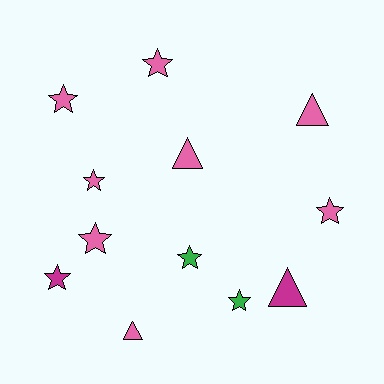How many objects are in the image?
There are 12 objects.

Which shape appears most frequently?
Star, with 8 objects.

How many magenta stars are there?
There is 1 magenta star.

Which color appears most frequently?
Pink, with 8 objects.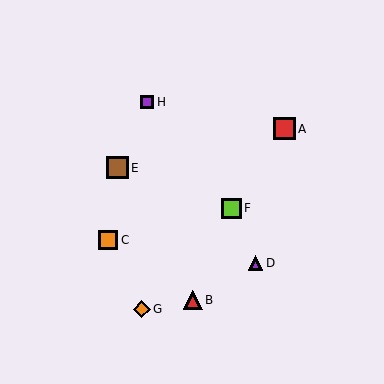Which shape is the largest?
The red square (labeled A) is the largest.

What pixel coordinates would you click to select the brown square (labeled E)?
Click at (117, 168) to select the brown square E.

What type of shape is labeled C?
Shape C is an orange square.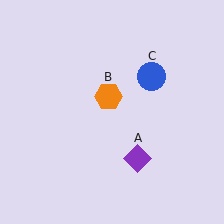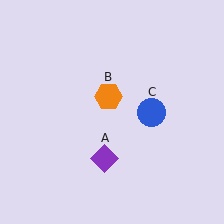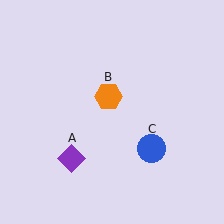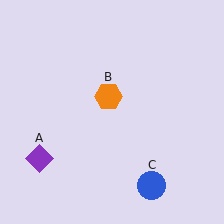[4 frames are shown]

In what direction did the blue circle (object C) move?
The blue circle (object C) moved down.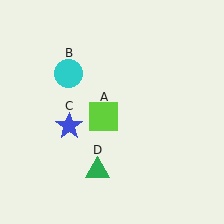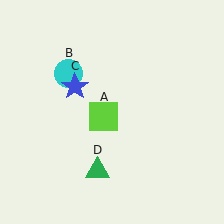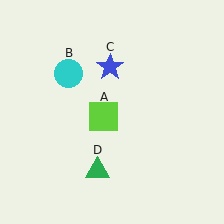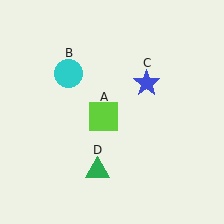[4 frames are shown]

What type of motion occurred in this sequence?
The blue star (object C) rotated clockwise around the center of the scene.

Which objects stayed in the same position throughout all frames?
Lime square (object A) and cyan circle (object B) and green triangle (object D) remained stationary.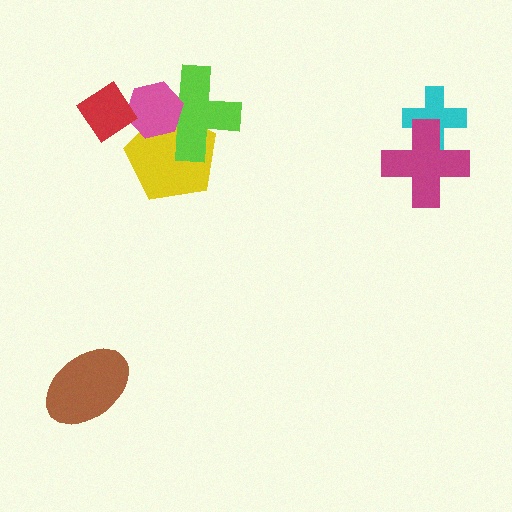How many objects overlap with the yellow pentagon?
2 objects overlap with the yellow pentagon.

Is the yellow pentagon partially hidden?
Yes, it is partially covered by another shape.